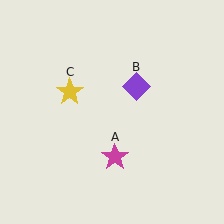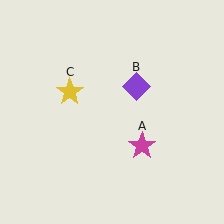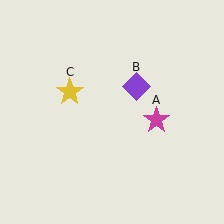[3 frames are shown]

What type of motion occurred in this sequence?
The magenta star (object A) rotated counterclockwise around the center of the scene.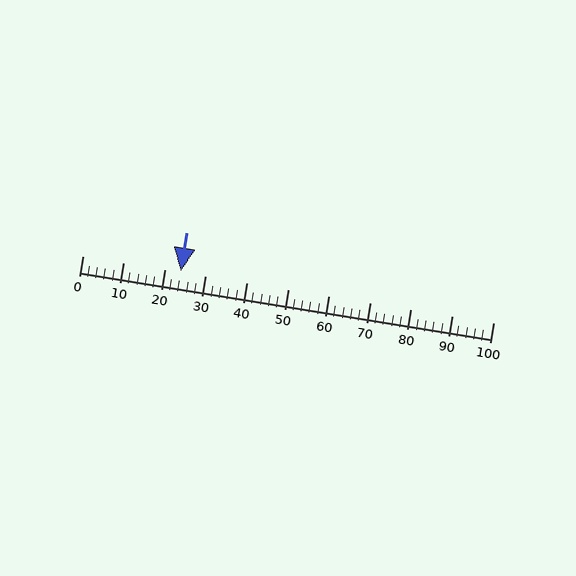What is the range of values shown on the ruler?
The ruler shows values from 0 to 100.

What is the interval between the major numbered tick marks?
The major tick marks are spaced 10 units apart.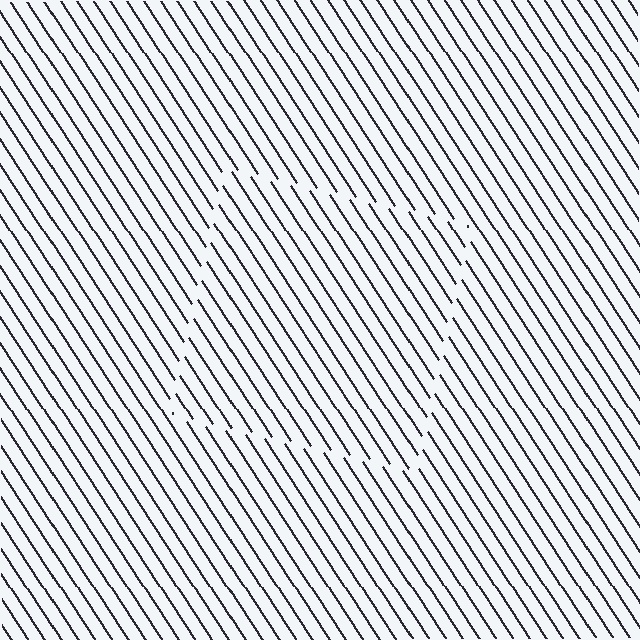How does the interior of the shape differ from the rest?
The interior of the shape contains the same grating, shifted by half a period — the contour is defined by the phase discontinuity where line-ends from the inner and outer gratings abut.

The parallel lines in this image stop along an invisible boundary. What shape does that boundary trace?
An illusory square. The interior of the shape contains the same grating, shifted by half a period — the contour is defined by the phase discontinuity where line-ends from the inner and outer gratings abut.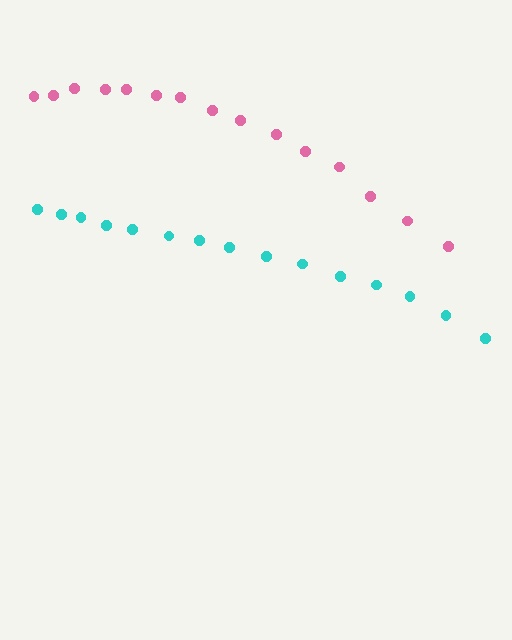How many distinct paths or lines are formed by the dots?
There are 2 distinct paths.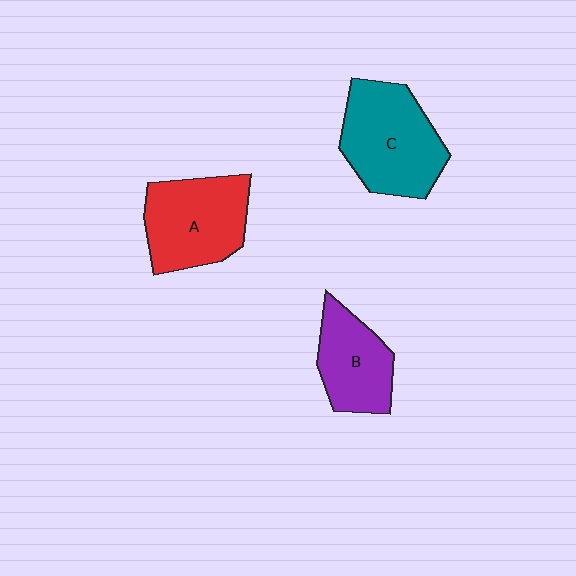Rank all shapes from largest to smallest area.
From largest to smallest: C (teal), A (red), B (purple).